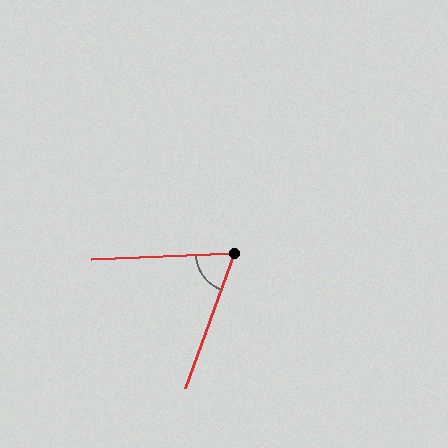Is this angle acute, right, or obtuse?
It is acute.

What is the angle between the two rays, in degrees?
Approximately 68 degrees.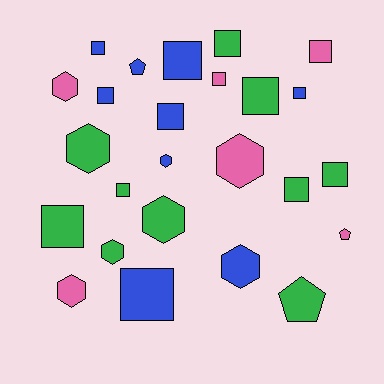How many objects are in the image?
There are 25 objects.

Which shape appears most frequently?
Square, with 14 objects.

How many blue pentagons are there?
There is 1 blue pentagon.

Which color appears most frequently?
Green, with 10 objects.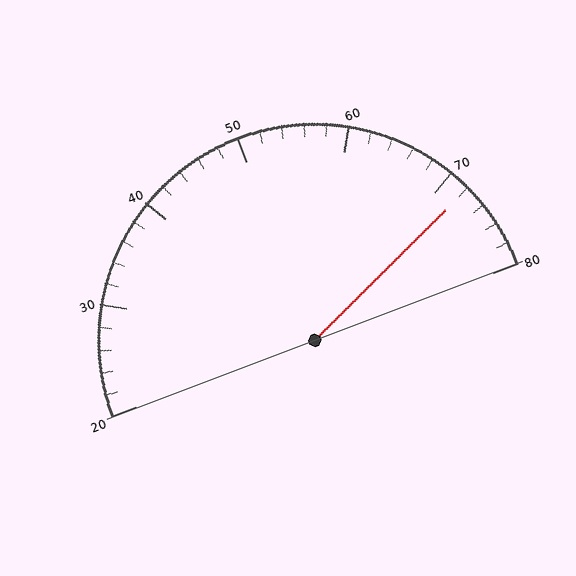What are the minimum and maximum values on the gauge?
The gauge ranges from 20 to 80.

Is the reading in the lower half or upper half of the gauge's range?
The reading is in the upper half of the range (20 to 80).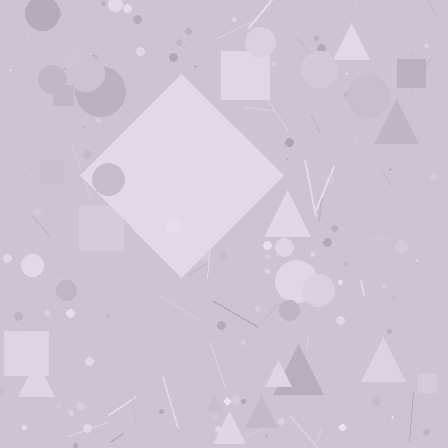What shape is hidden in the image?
A diamond is hidden in the image.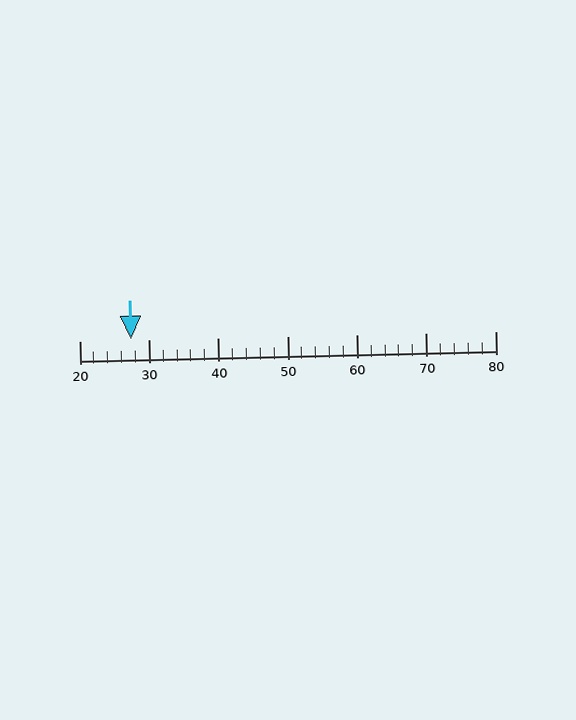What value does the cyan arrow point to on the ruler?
The cyan arrow points to approximately 27.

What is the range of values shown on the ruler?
The ruler shows values from 20 to 80.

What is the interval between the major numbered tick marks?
The major tick marks are spaced 10 units apart.